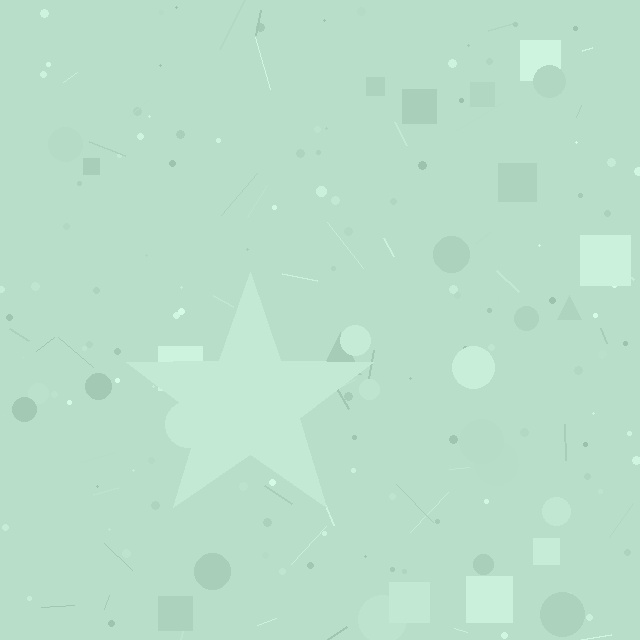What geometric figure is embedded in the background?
A star is embedded in the background.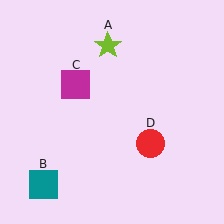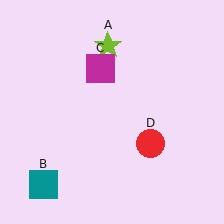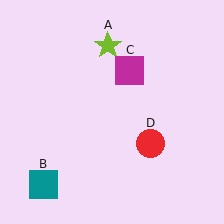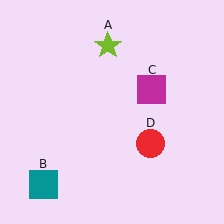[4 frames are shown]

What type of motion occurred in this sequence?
The magenta square (object C) rotated clockwise around the center of the scene.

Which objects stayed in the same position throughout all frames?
Lime star (object A) and teal square (object B) and red circle (object D) remained stationary.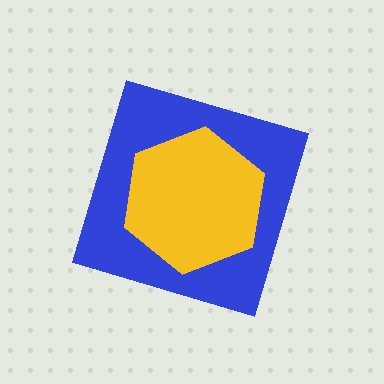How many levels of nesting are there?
2.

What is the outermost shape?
The blue diamond.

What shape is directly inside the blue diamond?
The yellow hexagon.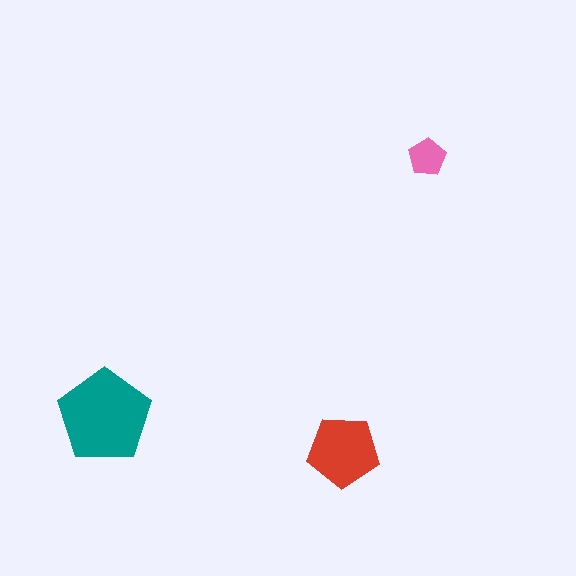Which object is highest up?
The pink pentagon is topmost.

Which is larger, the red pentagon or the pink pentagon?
The red one.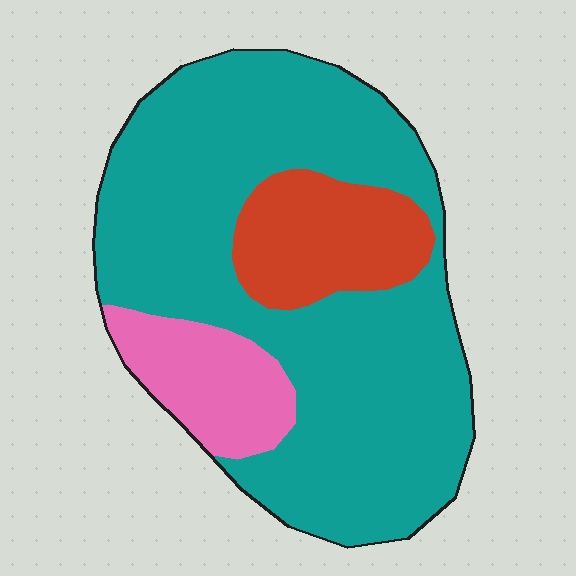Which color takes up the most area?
Teal, at roughly 70%.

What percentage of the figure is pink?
Pink covers around 15% of the figure.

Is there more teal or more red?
Teal.